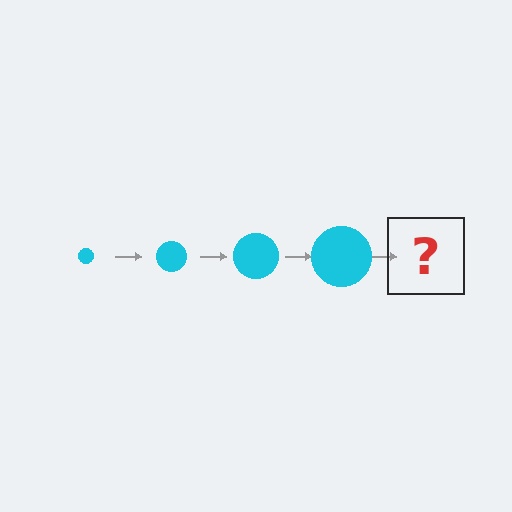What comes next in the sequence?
The next element should be a cyan circle, larger than the previous one.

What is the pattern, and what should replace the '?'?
The pattern is that the circle gets progressively larger each step. The '?' should be a cyan circle, larger than the previous one.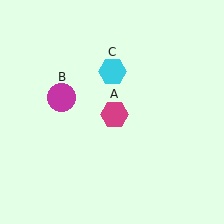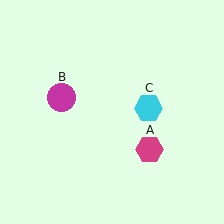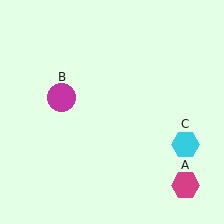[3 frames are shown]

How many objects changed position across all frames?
2 objects changed position: magenta hexagon (object A), cyan hexagon (object C).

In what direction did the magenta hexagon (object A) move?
The magenta hexagon (object A) moved down and to the right.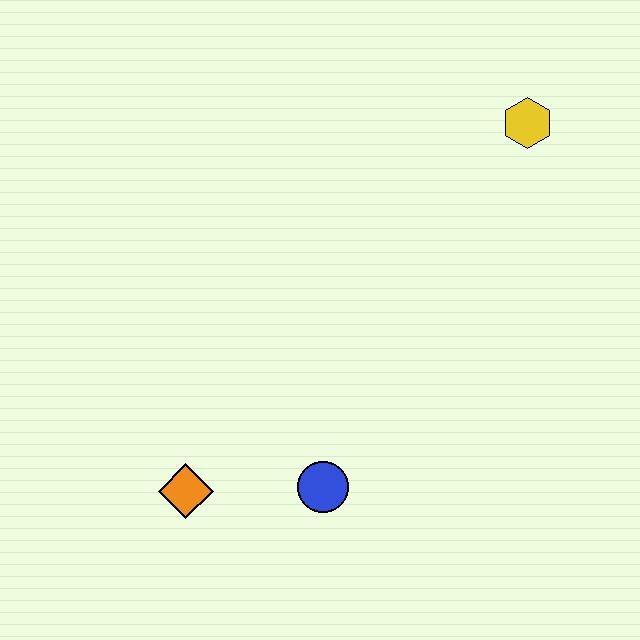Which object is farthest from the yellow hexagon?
The orange diamond is farthest from the yellow hexagon.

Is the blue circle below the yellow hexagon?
Yes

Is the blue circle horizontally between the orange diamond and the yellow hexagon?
Yes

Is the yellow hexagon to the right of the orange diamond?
Yes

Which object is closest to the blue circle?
The orange diamond is closest to the blue circle.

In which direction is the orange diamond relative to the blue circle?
The orange diamond is to the left of the blue circle.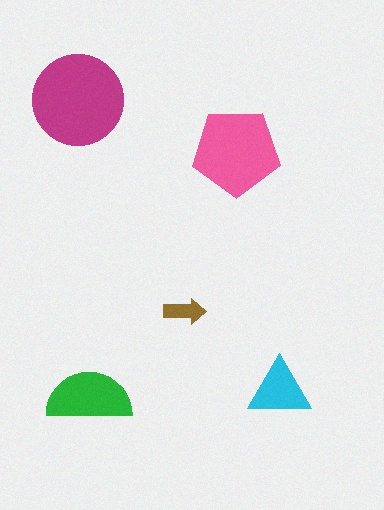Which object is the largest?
The magenta circle.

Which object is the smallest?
The brown arrow.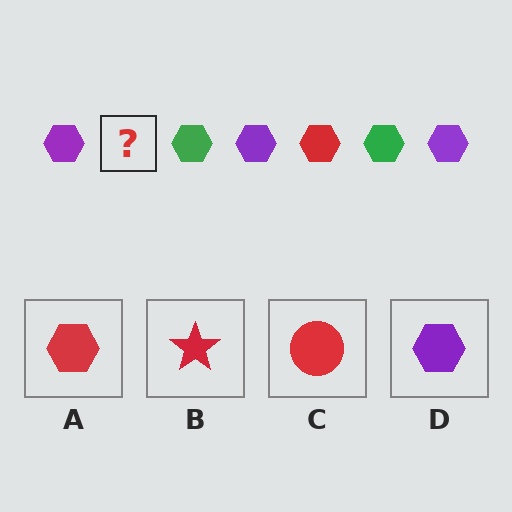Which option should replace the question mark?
Option A.